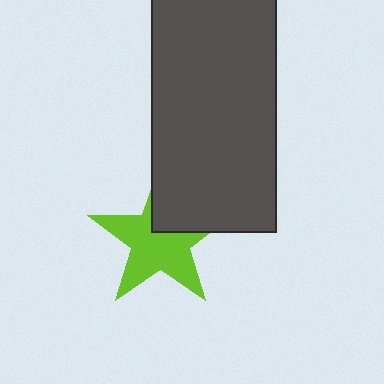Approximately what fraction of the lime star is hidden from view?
Roughly 31% of the lime star is hidden behind the dark gray rectangle.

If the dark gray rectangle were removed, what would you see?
You would see the complete lime star.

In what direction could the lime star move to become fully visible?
The lime star could move toward the lower-left. That would shift it out from behind the dark gray rectangle entirely.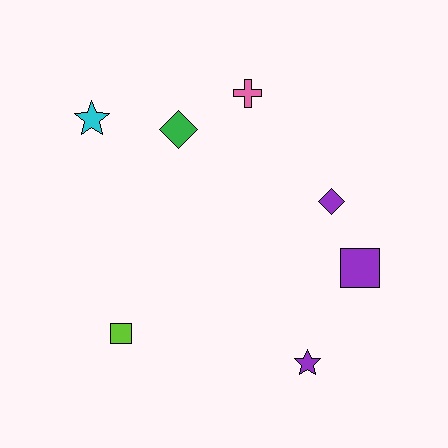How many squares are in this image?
There are 2 squares.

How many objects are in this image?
There are 7 objects.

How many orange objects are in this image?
There are no orange objects.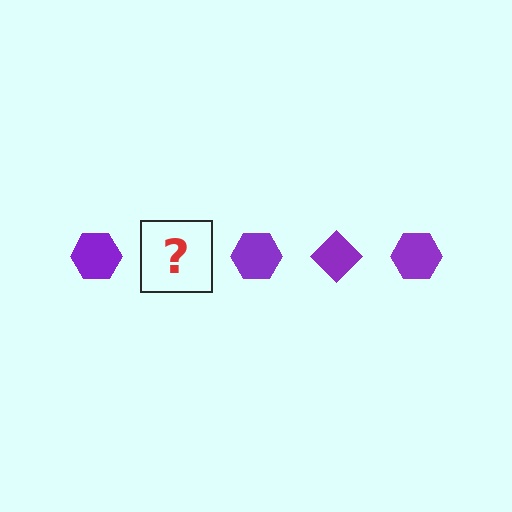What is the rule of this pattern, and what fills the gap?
The rule is that the pattern cycles through hexagon, diamond shapes in purple. The gap should be filled with a purple diamond.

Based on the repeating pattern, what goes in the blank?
The blank should be a purple diamond.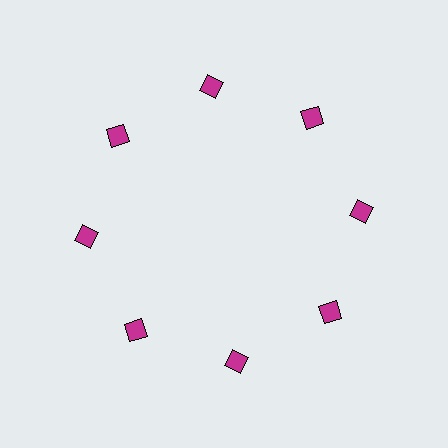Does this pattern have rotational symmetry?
Yes, this pattern has 8-fold rotational symmetry. It looks the same after rotating 45 degrees around the center.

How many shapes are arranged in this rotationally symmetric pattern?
There are 8 shapes, arranged in 8 groups of 1.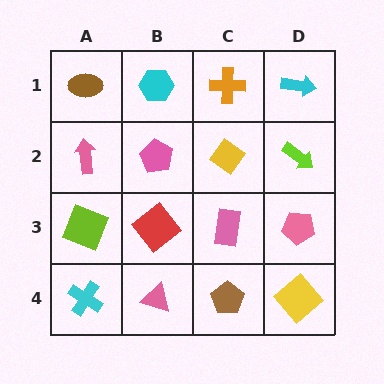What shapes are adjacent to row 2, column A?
A brown ellipse (row 1, column A), a lime square (row 3, column A), a pink pentagon (row 2, column B).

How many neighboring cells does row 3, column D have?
3.